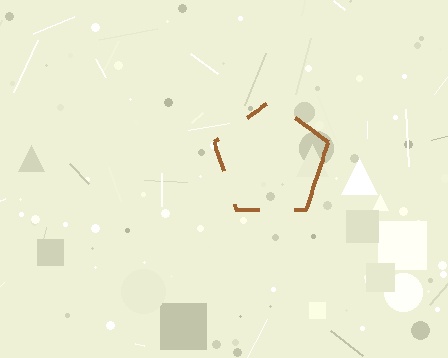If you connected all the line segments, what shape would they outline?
They would outline a pentagon.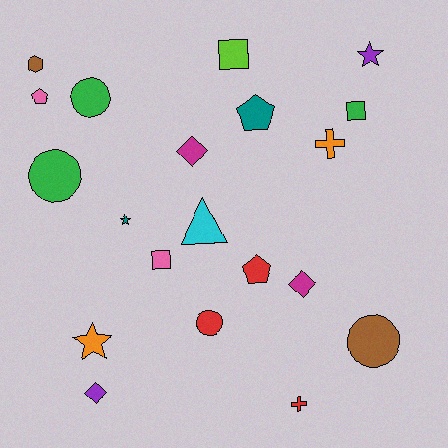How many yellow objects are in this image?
There are no yellow objects.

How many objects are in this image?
There are 20 objects.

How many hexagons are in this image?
There is 1 hexagon.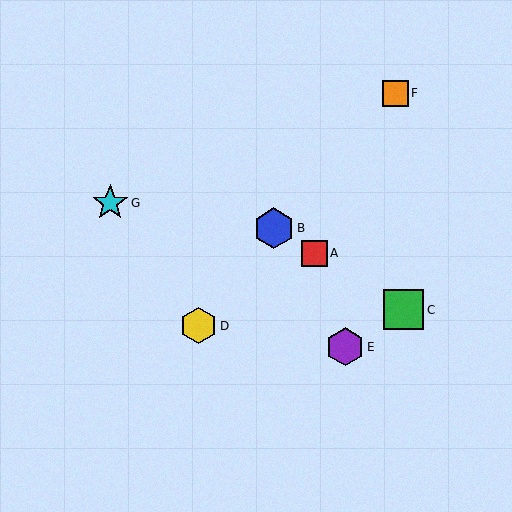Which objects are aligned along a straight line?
Objects A, B, C are aligned along a straight line.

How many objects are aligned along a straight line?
3 objects (A, B, C) are aligned along a straight line.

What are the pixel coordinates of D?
Object D is at (198, 326).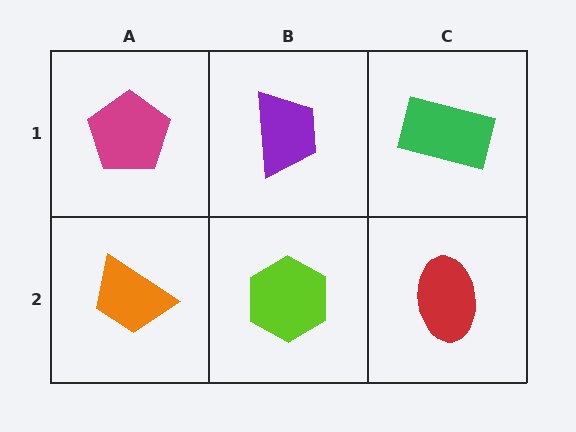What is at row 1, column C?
A green rectangle.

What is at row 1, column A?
A magenta pentagon.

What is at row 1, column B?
A purple trapezoid.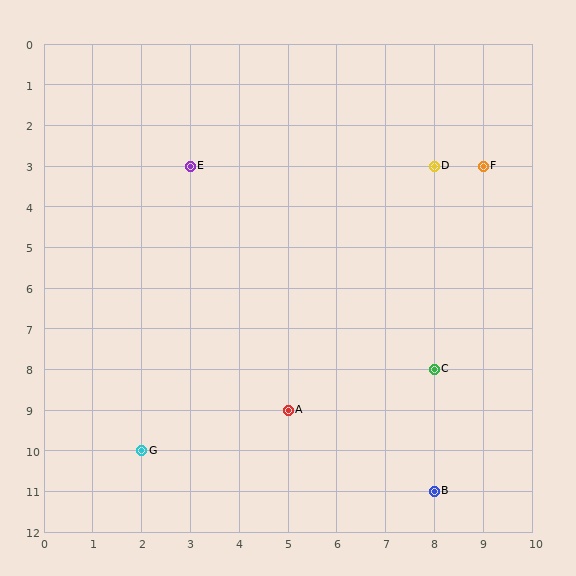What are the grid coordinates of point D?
Point D is at grid coordinates (8, 3).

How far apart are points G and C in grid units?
Points G and C are 6 columns and 2 rows apart (about 6.3 grid units diagonally).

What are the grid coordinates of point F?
Point F is at grid coordinates (9, 3).